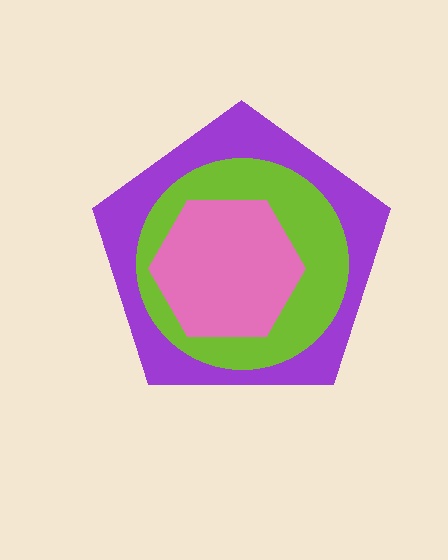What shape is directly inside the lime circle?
The pink hexagon.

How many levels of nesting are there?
3.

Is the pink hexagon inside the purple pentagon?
Yes.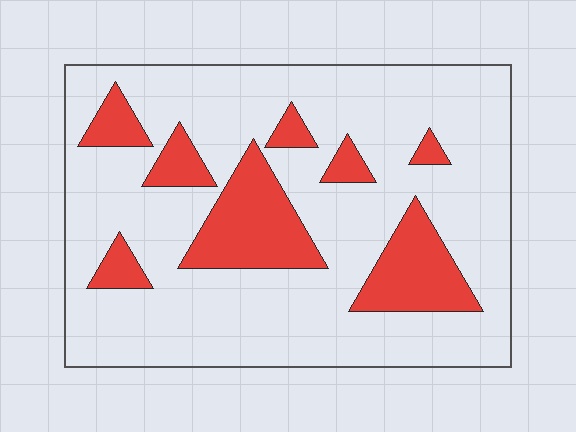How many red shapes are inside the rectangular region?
8.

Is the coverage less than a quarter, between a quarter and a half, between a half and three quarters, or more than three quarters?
Less than a quarter.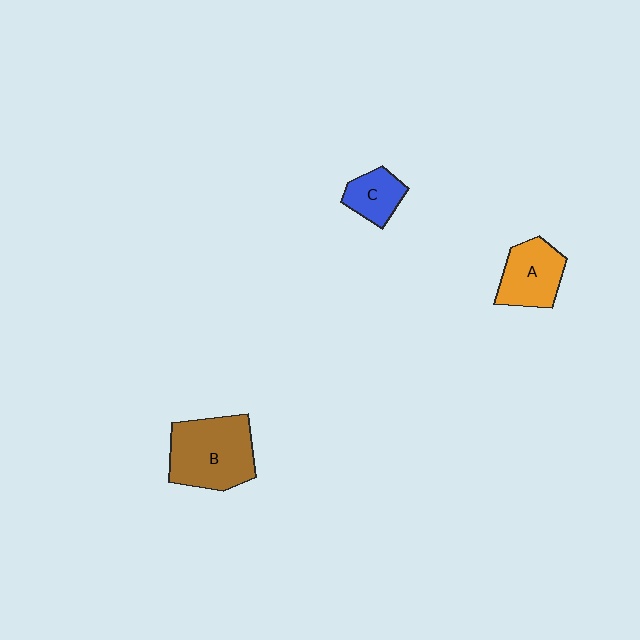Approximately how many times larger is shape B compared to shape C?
Approximately 2.2 times.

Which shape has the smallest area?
Shape C (blue).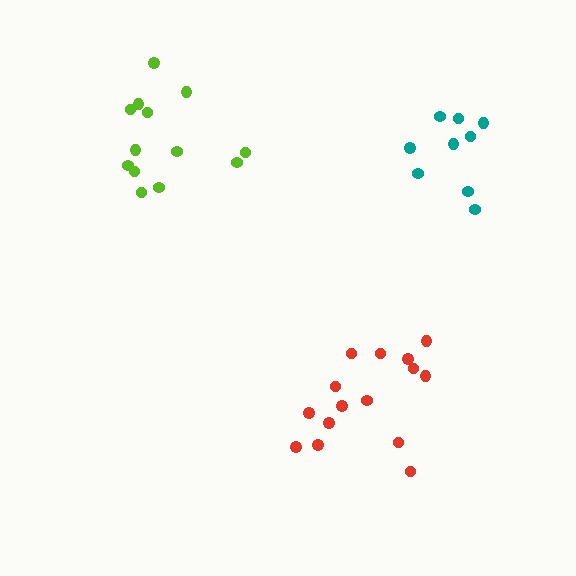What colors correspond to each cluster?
The clusters are colored: teal, red, lime.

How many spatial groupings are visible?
There are 3 spatial groupings.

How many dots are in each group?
Group 1: 9 dots, Group 2: 15 dots, Group 3: 13 dots (37 total).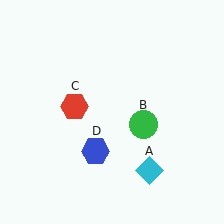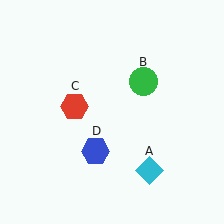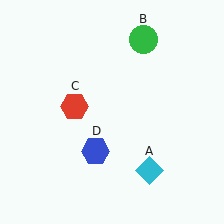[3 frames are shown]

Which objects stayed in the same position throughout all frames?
Cyan diamond (object A) and red hexagon (object C) and blue hexagon (object D) remained stationary.